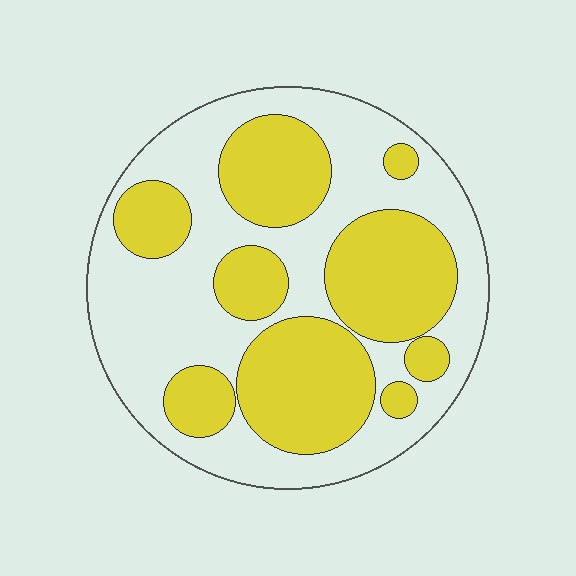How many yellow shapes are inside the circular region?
9.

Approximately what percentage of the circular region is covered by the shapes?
Approximately 45%.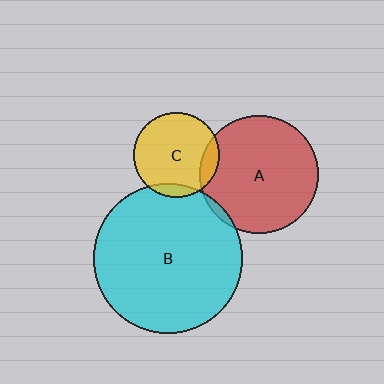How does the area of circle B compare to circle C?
Approximately 3.0 times.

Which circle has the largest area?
Circle B (cyan).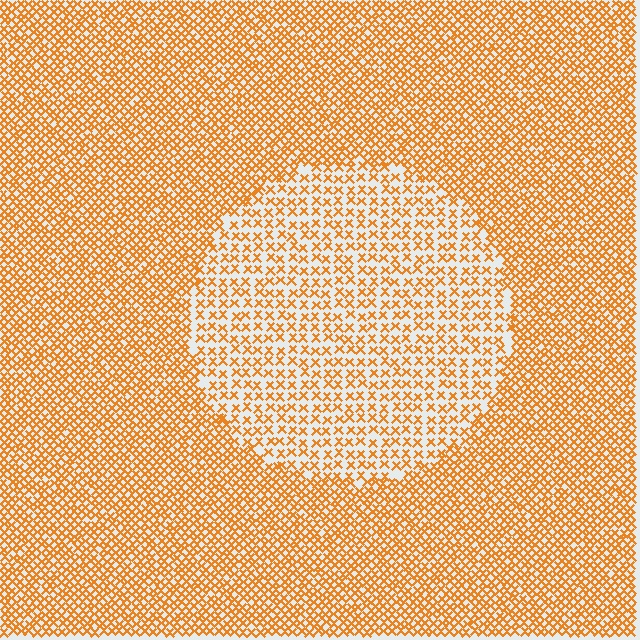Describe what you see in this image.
The image contains small orange elements arranged at two different densities. A circle-shaped region is visible where the elements are less densely packed than the surrounding area.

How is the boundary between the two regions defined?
The boundary is defined by a change in element density (approximately 1.9x ratio). All elements are the same color, size, and shape.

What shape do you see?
I see a circle.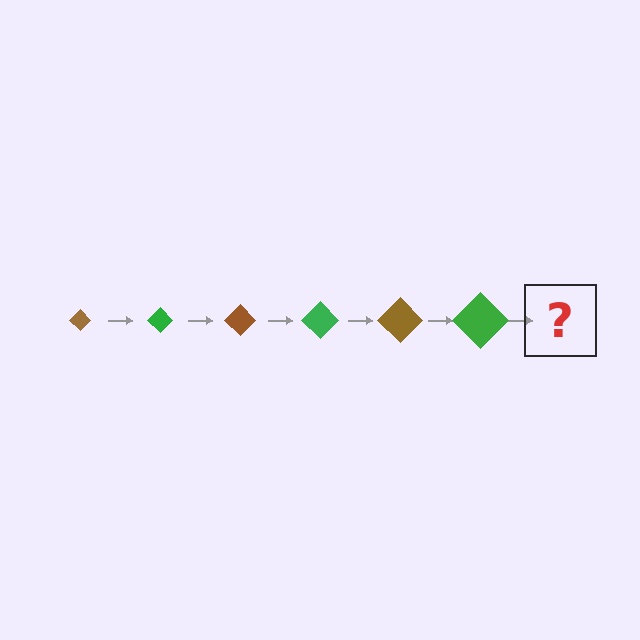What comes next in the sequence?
The next element should be a brown diamond, larger than the previous one.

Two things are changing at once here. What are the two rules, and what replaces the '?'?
The two rules are that the diamond grows larger each step and the color cycles through brown and green. The '?' should be a brown diamond, larger than the previous one.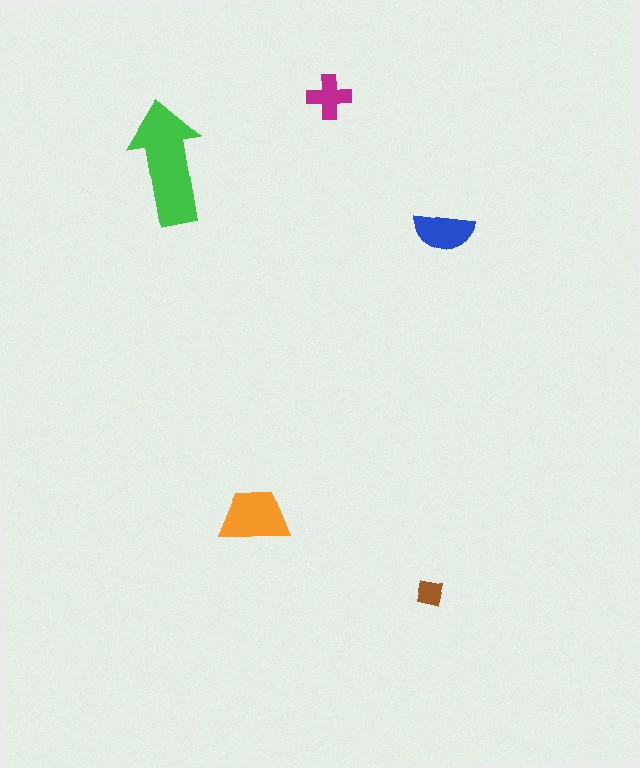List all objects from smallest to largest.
The brown square, the magenta cross, the blue semicircle, the orange trapezoid, the green arrow.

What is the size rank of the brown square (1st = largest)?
5th.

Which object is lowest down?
The brown square is bottommost.